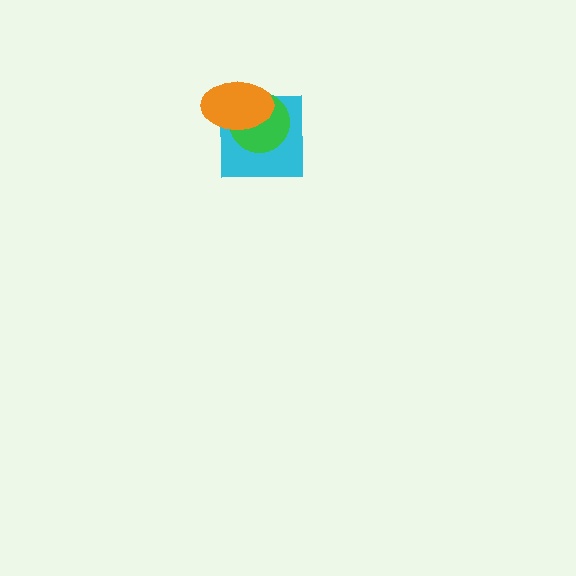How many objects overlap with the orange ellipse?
2 objects overlap with the orange ellipse.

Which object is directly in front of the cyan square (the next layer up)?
The green circle is directly in front of the cyan square.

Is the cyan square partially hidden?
Yes, it is partially covered by another shape.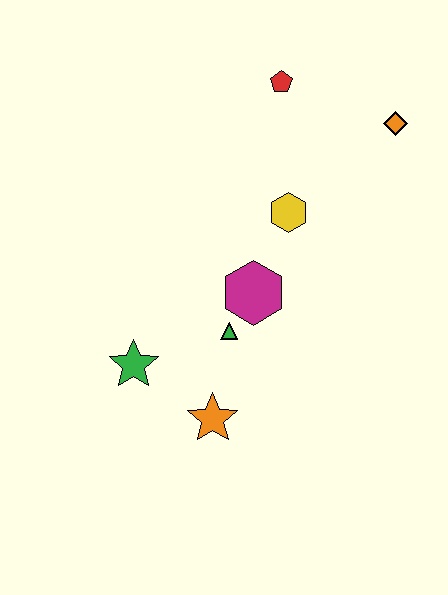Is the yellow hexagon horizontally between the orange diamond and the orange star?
Yes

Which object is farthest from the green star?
The orange diamond is farthest from the green star.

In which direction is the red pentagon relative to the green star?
The red pentagon is above the green star.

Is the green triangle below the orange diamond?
Yes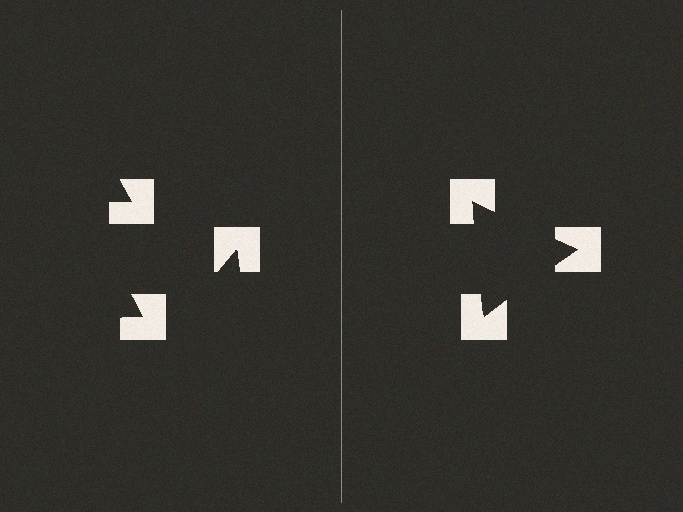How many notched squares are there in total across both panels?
6 — 3 on each side.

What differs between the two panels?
The notched squares are positioned identically on both sides; only the wedge orientations differ. On the right they align to a triangle; on the left they are misaligned.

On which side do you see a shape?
An illusory triangle appears on the right side. On the left side the wedge cuts are rotated, so no coherent shape forms.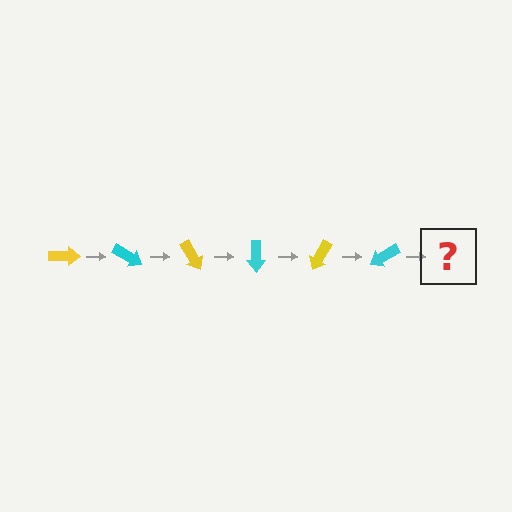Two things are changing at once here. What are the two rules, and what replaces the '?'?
The two rules are that it rotates 30 degrees each step and the color cycles through yellow and cyan. The '?' should be a yellow arrow, rotated 180 degrees from the start.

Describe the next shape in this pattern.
It should be a yellow arrow, rotated 180 degrees from the start.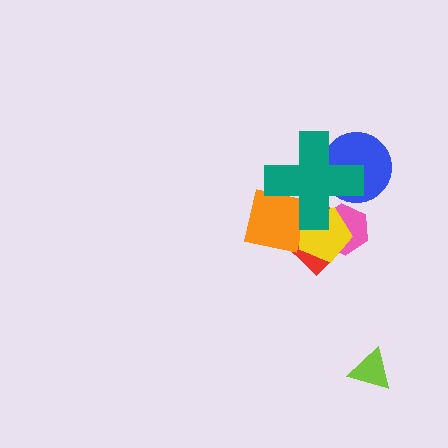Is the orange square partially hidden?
Yes, it is partially covered by another shape.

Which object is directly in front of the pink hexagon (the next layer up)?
The yellow pentagon is directly in front of the pink hexagon.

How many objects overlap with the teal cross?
5 objects overlap with the teal cross.